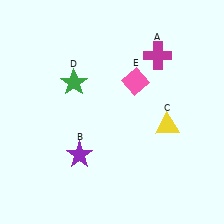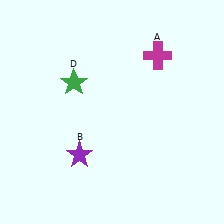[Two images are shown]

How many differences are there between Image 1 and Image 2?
There are 2 differences between the two images.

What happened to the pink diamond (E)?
The pink diamond (E) was removed in Image 2. It was in the top-right area of Image 1.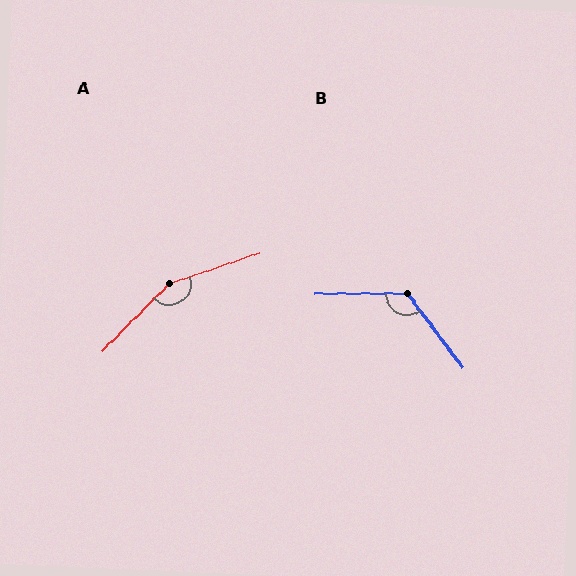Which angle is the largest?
A, at approximately 153 degrees.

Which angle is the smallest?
B, at approximately 126 degrees.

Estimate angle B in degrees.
Approximately 126 degrees.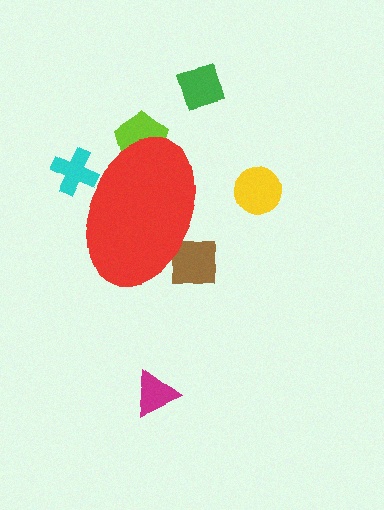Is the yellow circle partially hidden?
No, the yellow circle is fully visible.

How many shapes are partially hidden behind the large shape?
3 shapes are partially hidden.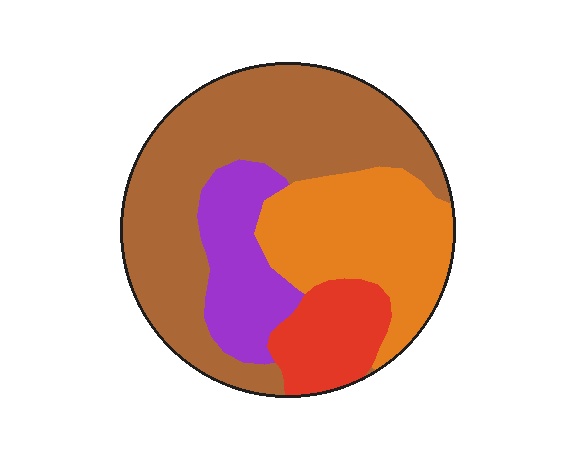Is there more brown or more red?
Brown.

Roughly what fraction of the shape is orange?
Orange takes up about one quarter (1/4) of the shape.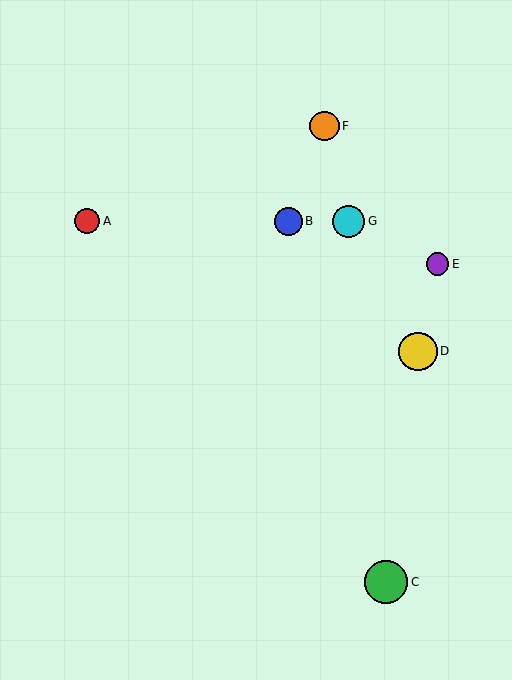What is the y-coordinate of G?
Object G is at y≈221.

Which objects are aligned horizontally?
Objects A, B, G are aligned horizontally.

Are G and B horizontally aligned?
Yes, both are at y≈221.